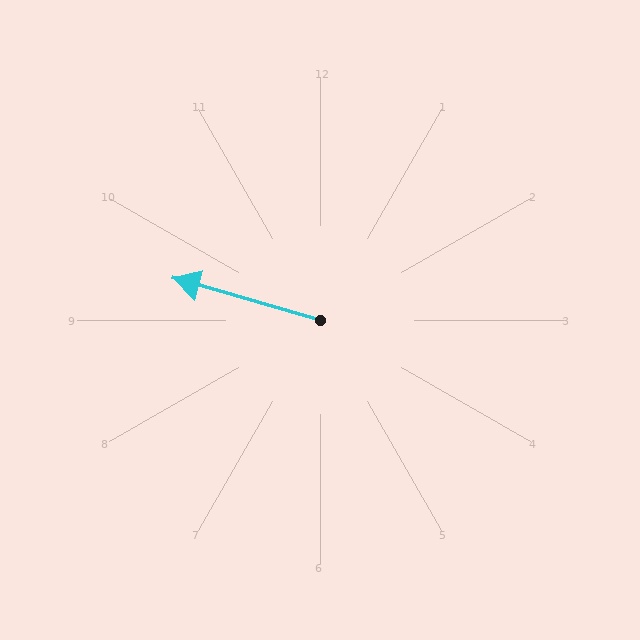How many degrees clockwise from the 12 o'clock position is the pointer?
Approximately 286 degrees.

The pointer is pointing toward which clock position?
Roughly 10 o'clock.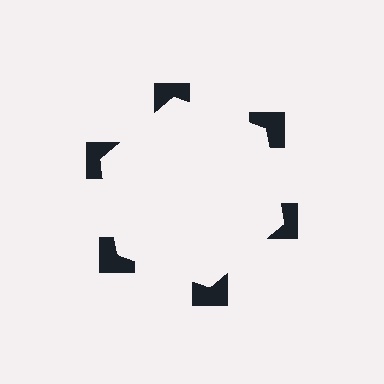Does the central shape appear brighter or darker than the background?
It typically appears slightly brighter than the background, even though no actual brightness change is drawn.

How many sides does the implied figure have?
6 sides.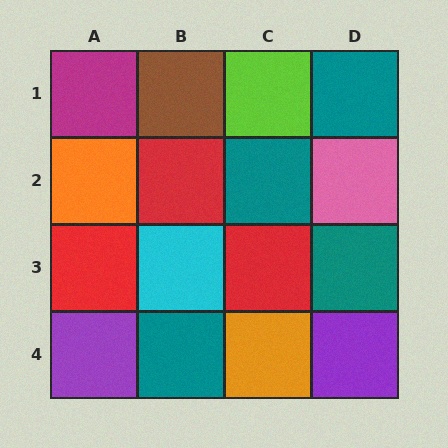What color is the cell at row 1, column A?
Magenta.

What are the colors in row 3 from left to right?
Red, cyan, red, teal.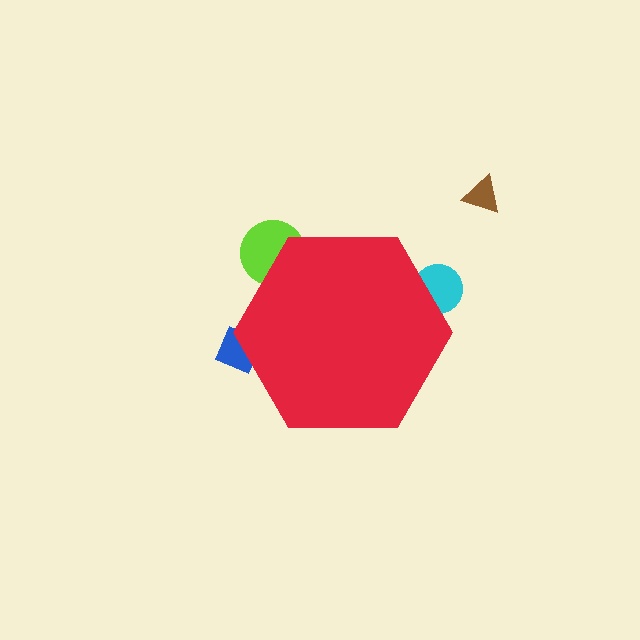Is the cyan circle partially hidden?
Yes, the cyan circle is partially hidden behind the red hexagon.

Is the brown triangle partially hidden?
No, the brown triangle is fully visible.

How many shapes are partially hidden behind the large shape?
3 shapes are partially hidden.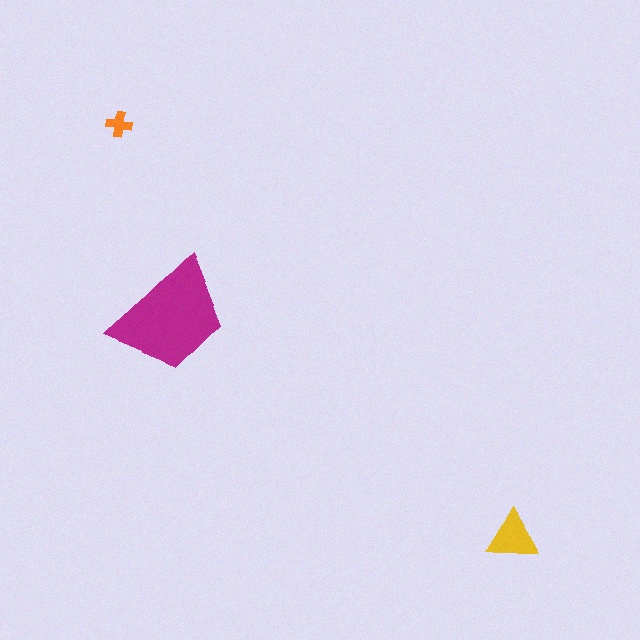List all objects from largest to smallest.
The magenta trapezoid, the yellow triangle, the orange cross.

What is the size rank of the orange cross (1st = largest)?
3rd.